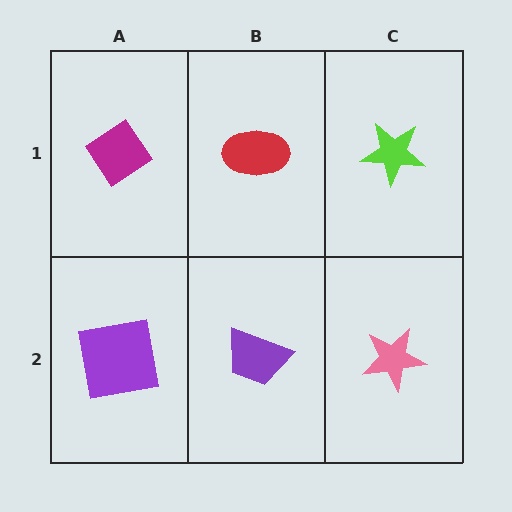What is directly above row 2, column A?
A magenta diamond.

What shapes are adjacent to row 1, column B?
A purple trapezoid (row 2, column B), a magenta diamond (row 1, column A), a lime star (row 1, column C).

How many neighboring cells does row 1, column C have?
2.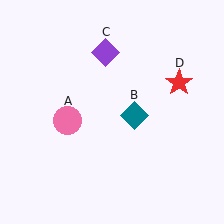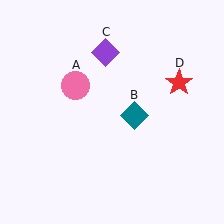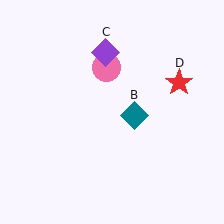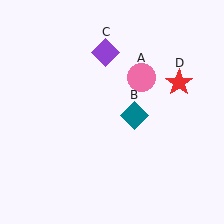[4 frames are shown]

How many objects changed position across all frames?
1 object changed position: pink circle (object A).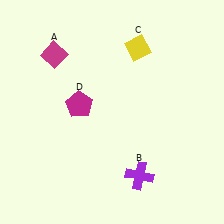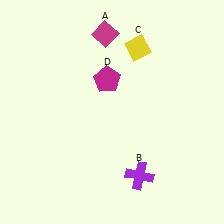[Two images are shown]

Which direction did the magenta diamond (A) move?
The magenta diamond (A) moved right.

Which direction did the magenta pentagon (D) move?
The magenta pentagon (D) moved right.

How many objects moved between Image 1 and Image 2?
2 objects moved between the two images.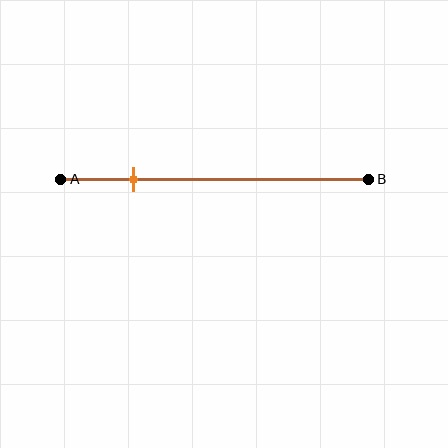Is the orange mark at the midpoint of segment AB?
No, the mark is at about 25% from A, not at the 50% midpoint.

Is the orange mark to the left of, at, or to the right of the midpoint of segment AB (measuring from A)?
The orange mark is to the left of the midpoint of segment AB.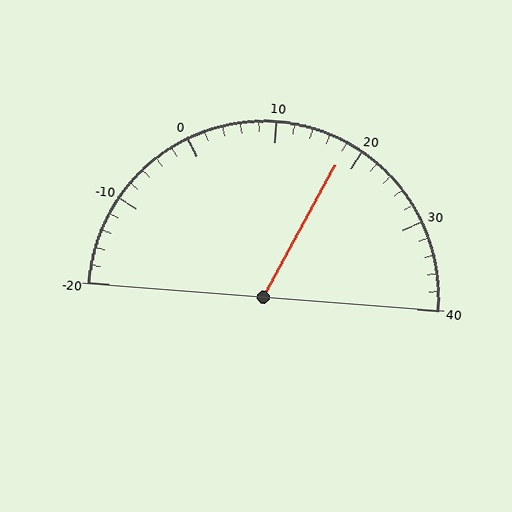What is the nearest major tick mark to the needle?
The nearest major tick mark is 20.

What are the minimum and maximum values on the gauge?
The gauge ranges from -20 to 40.